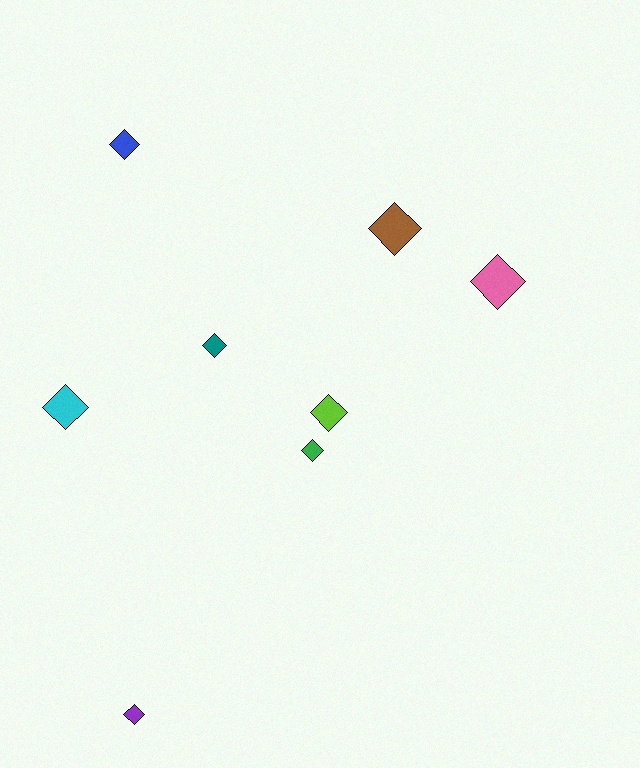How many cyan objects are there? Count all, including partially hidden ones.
There is 1 cyan object.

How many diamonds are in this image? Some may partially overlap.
There are 8 diamonds.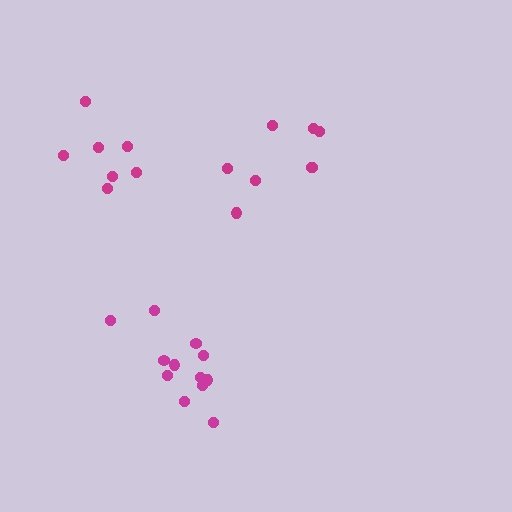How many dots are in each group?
Group 1: 12 dots, Group 2: 8 dots, Group 3: 7 dots (27 total).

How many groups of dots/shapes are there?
There are 3 groups.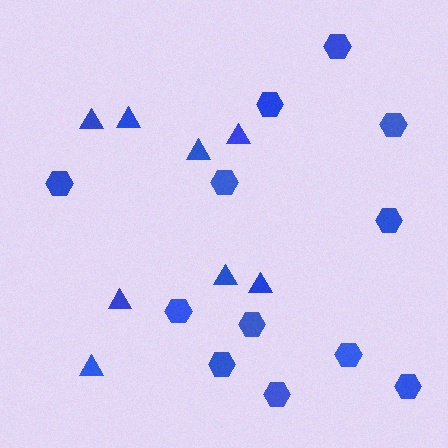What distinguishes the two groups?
There are 2 groups: one group of triangles (8) and one group of hexagons (12).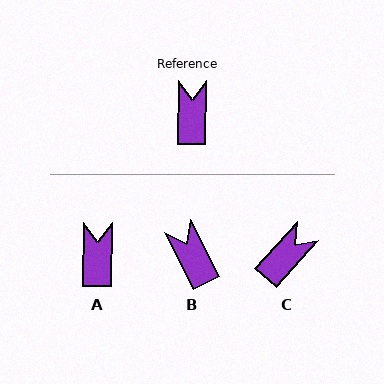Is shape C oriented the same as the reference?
No, it is off by about 41 degrees.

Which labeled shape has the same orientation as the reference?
A.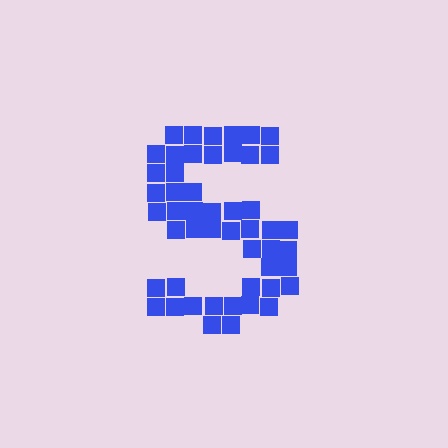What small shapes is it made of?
It is made of small squares.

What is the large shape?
The large shape is the letter S.